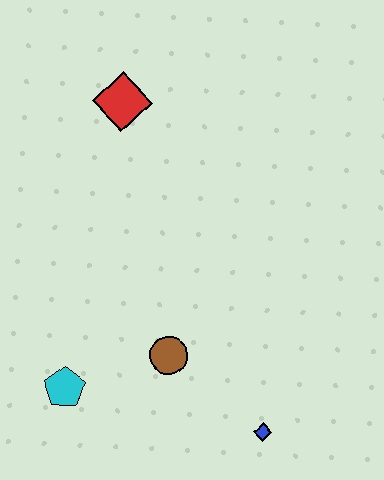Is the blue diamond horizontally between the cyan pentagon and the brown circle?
No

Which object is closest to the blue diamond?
The brown circle is closest to the blue diamond.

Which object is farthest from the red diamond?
The blue diamond is farthest from the red diamond.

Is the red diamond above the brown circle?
Yes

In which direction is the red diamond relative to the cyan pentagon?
The red diamond is above the cyan pentagon.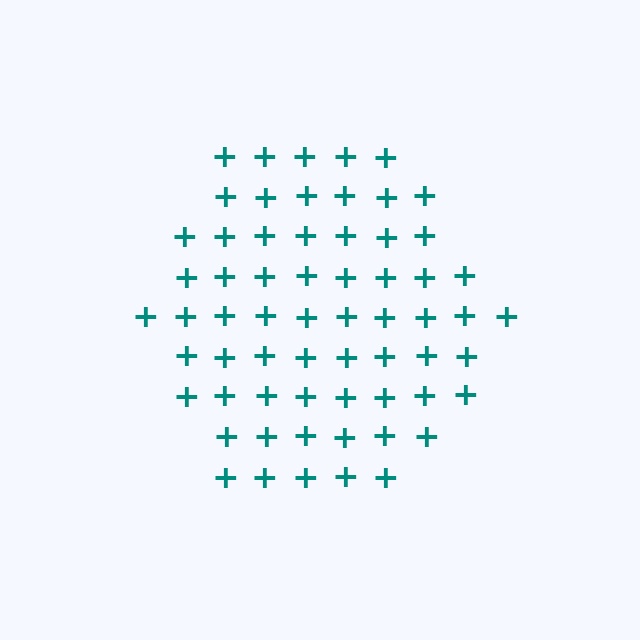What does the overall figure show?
The overall figure shows a hexagon.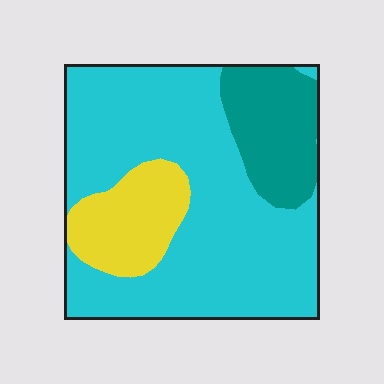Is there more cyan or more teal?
Cyan.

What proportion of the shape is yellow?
Yellow takes up less than a sixth of the shape.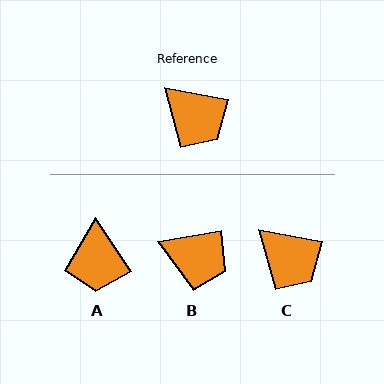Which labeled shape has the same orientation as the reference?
C.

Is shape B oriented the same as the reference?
No, it is off by about 21 degrees.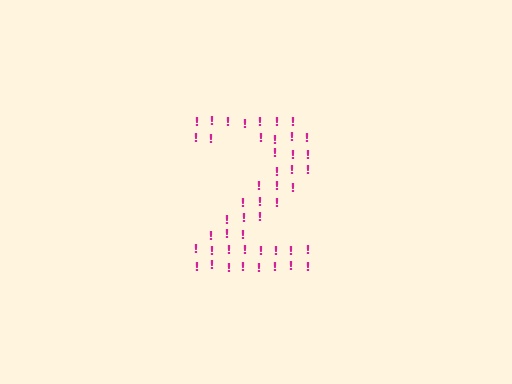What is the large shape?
The large shape is the digit 2.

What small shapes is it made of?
It is made of small exclamation marks.